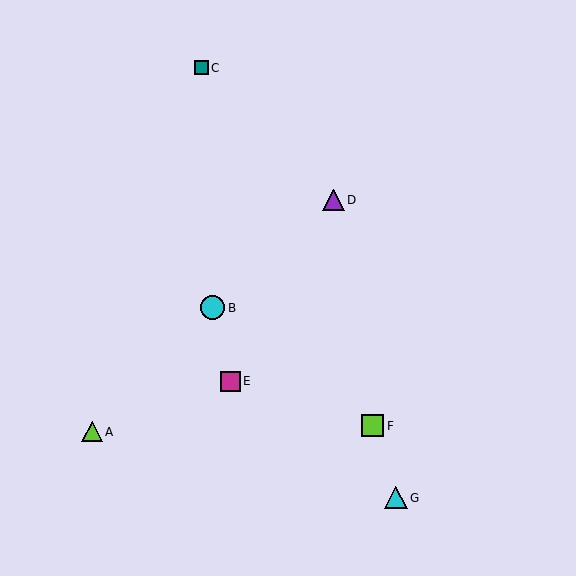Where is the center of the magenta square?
The center of the magenta square is at (230, 381).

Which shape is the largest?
The cyan circle (labeled B) is the largest.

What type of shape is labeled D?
Shape D is a purple triangle.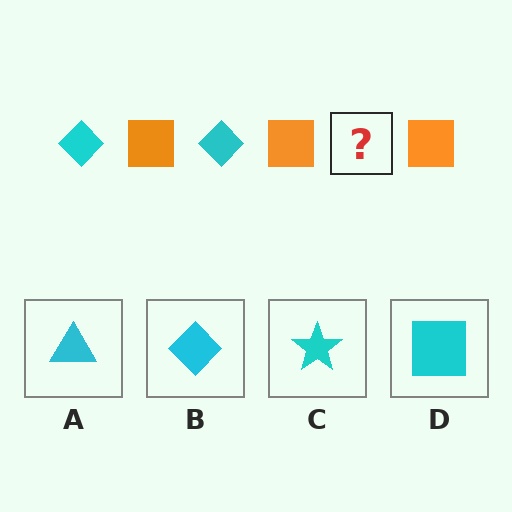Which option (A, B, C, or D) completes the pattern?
B.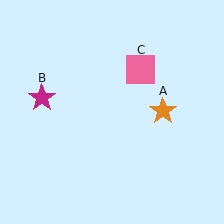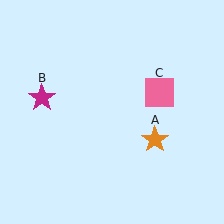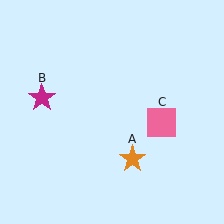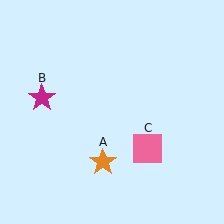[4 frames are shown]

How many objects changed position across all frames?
2 objects changed position: orange star (object A), pink square (object C).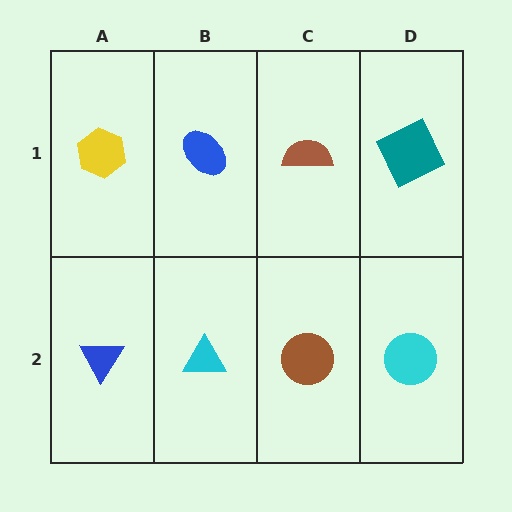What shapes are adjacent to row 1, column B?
A cyan triangle (row 2, column B), a yellow hexagon (row 1, column A), a brown semicircle (row 1, column C).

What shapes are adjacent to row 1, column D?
A cyan circle (row 2, column D), a brown semicircle (row 1, column C).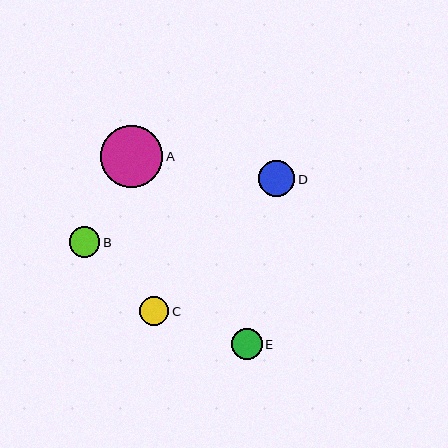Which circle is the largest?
Circle A is the largest with a size of approximately 63 pixels.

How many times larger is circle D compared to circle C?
Circle D is approximately 1.2 times the size of circle C.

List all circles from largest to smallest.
From largest to smallest: A, D, E, B, C.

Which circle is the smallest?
Circle C is the smallest with a size of approximately 29 pixels.